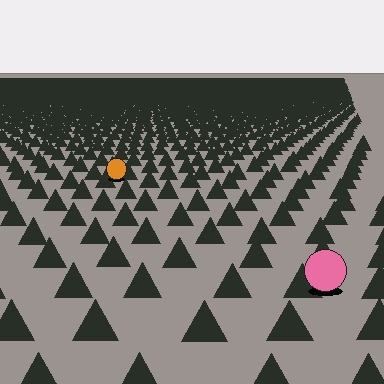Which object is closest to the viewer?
The pink circle is closest. The texture marks near it are larger and more spread out.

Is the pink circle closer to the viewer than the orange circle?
Yes. The pink circle is closer — you can tell from the texture gradient: the ground texture is coarser near it.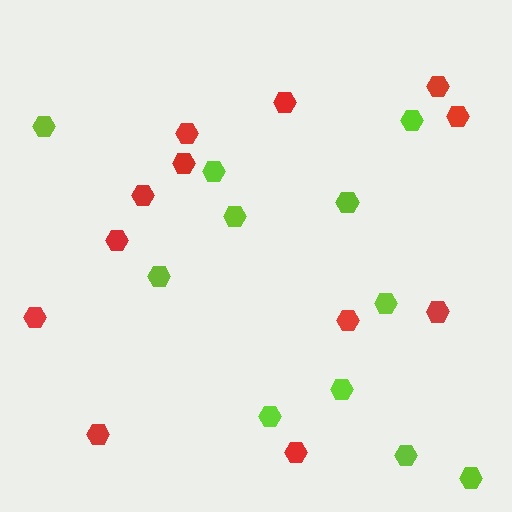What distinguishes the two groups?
There are 2 groups: one group of lime hexagons (11) and one group of red hexagons (12).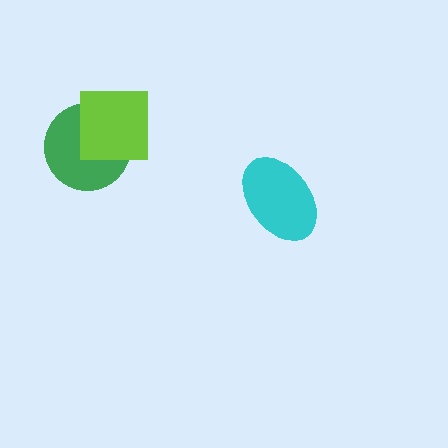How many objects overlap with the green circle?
1 object overlaps with the green circle.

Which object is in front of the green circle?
The lime square is in front of the green circle.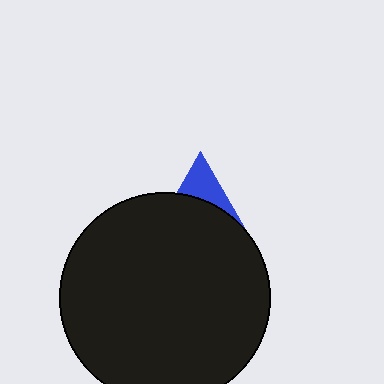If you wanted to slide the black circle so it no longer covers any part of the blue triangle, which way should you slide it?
Slide it down — that is the most direct way to separate the two shapes.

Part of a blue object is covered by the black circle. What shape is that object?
It is a triangle.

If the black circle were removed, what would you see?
You would see the complete blue triangle.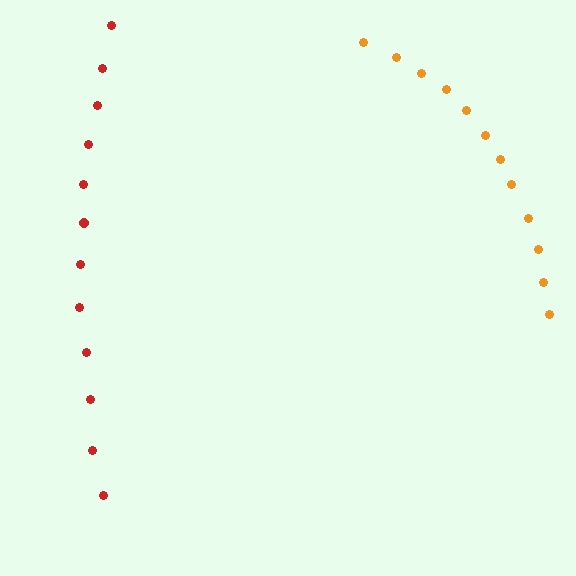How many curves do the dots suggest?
There are 2 distinct paths.